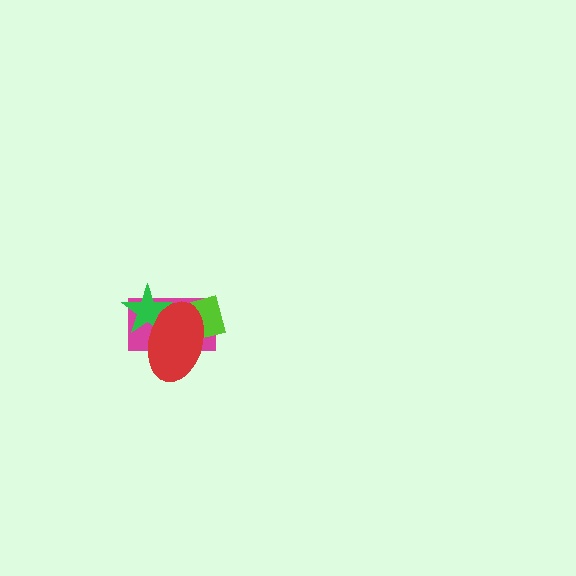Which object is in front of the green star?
The red ellipse is in front of the green star.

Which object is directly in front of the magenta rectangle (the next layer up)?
The lime square is directly in front of the magenta rectangle.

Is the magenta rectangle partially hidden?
Yes, it is partially covered by another shape.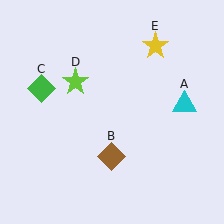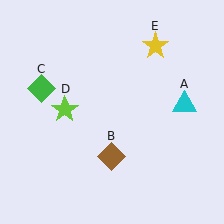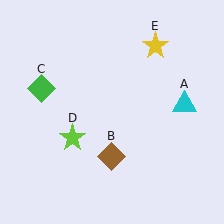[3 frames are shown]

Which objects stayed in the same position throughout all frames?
Cyan triangle (object A) and brown diamond (object B) and green diamond (object C) and yellow star (object E) remained stationary.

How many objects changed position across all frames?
1 object changed position: lime star (object D).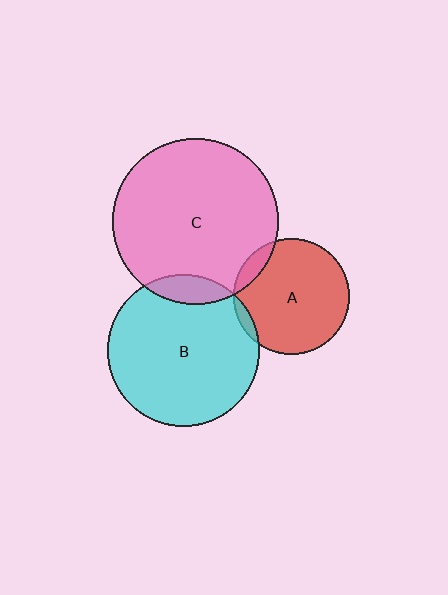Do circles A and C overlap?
Yes.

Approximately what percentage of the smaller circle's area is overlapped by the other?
Approximately 10%.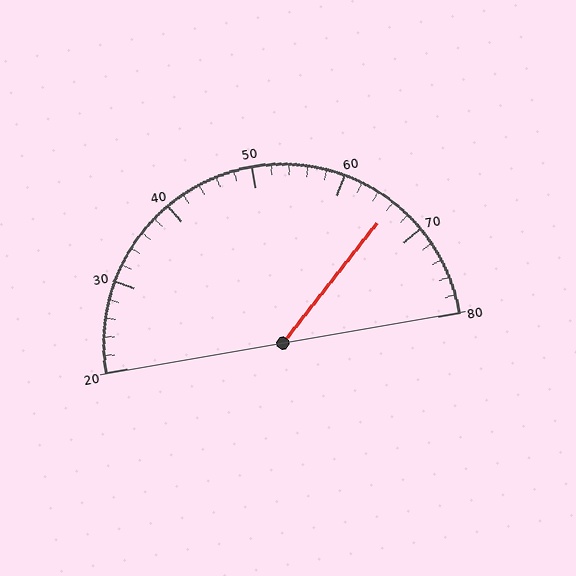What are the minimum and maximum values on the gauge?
The gauge ranges from 20 to 80.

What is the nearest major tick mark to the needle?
The nearest major tick mark is 70.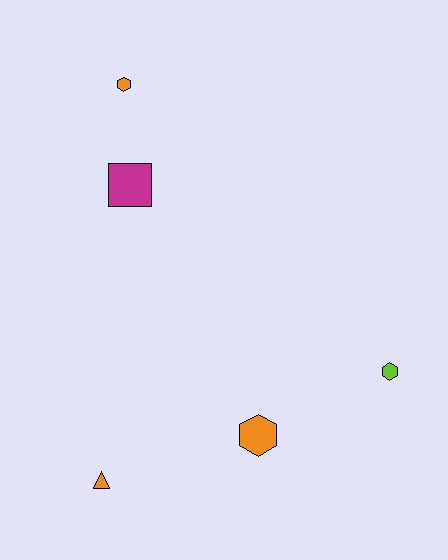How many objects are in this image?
There are 5 objects.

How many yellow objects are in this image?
There are no yellow objects.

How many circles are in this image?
There are no circles.